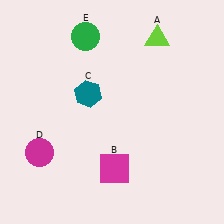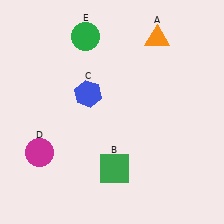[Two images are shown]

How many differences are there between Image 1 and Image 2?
There are 3 differences between the two images.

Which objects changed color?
A changed from lime to orange. B changed from magenta to green. C changed from teal to blue.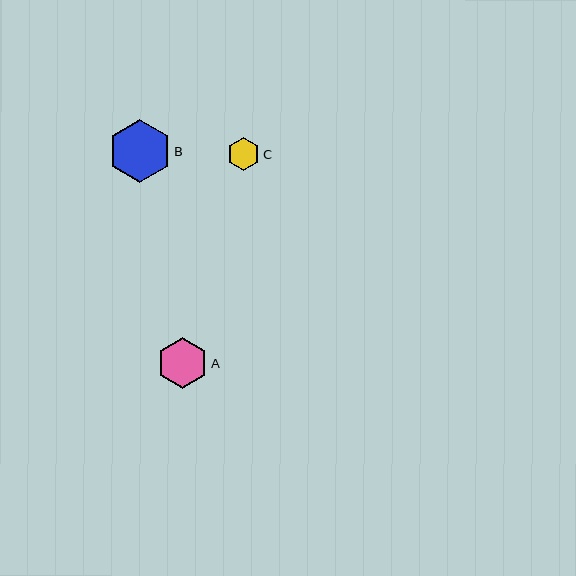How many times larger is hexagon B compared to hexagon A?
Hexagon B is approximately 1.2 times the size of hexagon A.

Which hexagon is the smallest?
Hexagon C is the smallest with a size of approximately 33 pixels.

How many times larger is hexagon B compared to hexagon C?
Hexagon B is approximately 1.9 times the size of hexagon C.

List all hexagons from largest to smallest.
From largest to smallest: B, A, C.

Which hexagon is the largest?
Hexagon B is the largest with a size of approximately 63 pixels.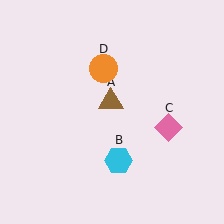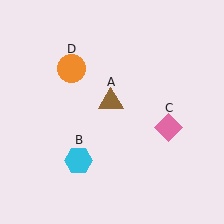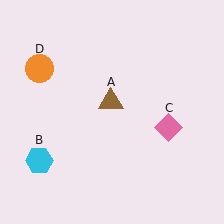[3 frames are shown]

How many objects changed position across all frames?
2 objects changed position: cyan hexagon (object B), orange circle (object D).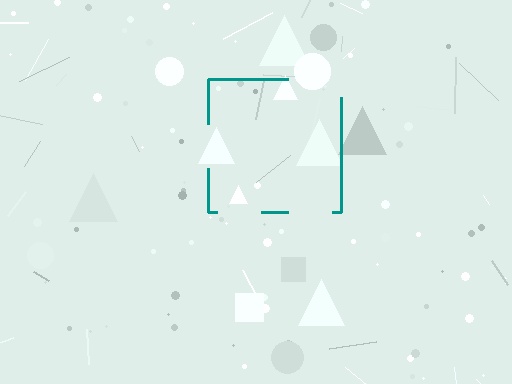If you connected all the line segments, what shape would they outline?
They would outline a square.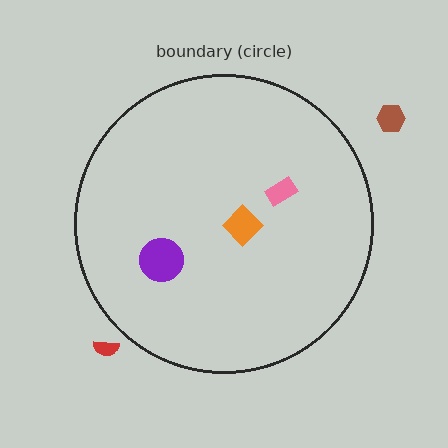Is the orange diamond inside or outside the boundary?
Inside.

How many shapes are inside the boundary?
3 inside, 2 outside.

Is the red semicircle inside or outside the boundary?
Outside.